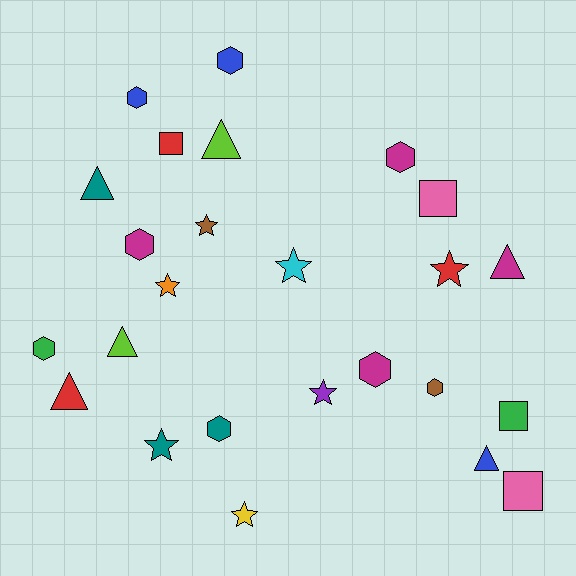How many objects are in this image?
There are 25 objects.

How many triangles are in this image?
There are 6 triangles.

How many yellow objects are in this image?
There is 1 yellow object.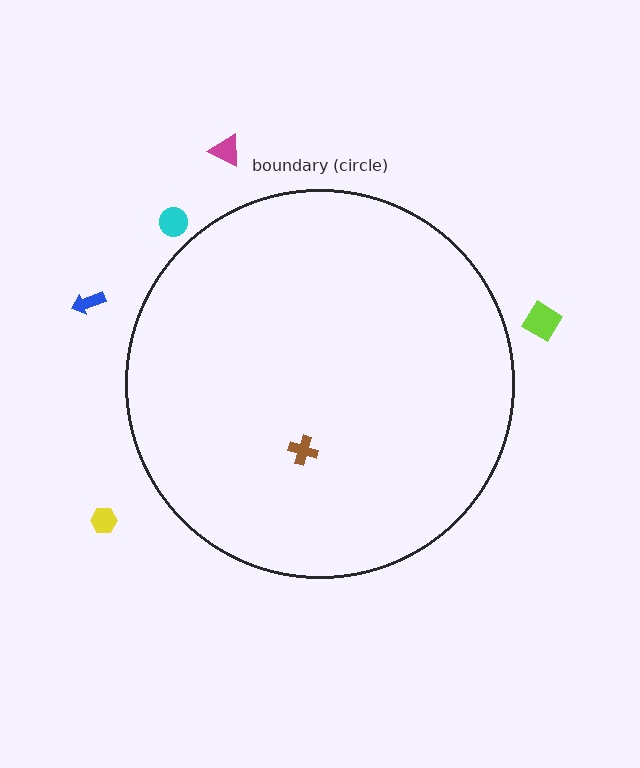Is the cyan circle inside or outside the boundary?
Outside.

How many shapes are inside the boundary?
1 inside, 5 outside.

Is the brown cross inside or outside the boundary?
Inside.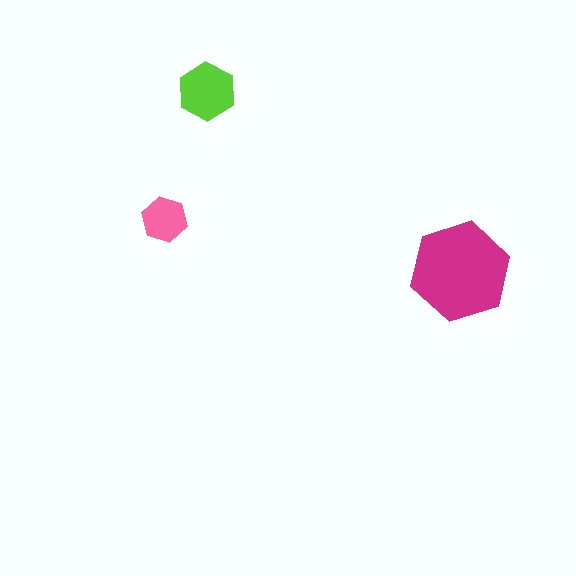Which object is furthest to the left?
The pink hexagon is leftmost.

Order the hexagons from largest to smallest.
the magenta one, the lime one, the pink one.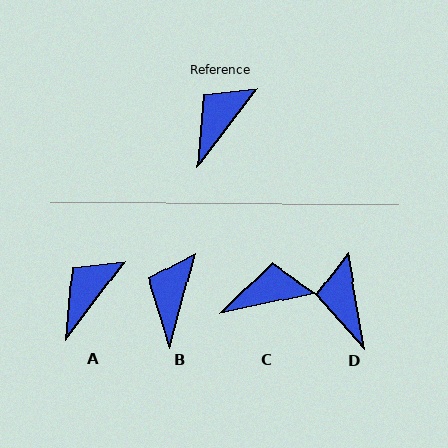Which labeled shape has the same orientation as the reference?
A.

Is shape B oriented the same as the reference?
No, it is off by about 22 degrees.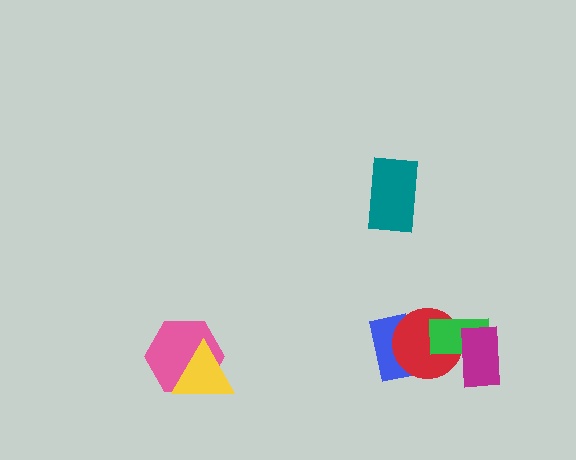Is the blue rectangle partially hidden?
Yes, it is partially covered by another shape.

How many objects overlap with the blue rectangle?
1 object overlaps with the blue rectangle.